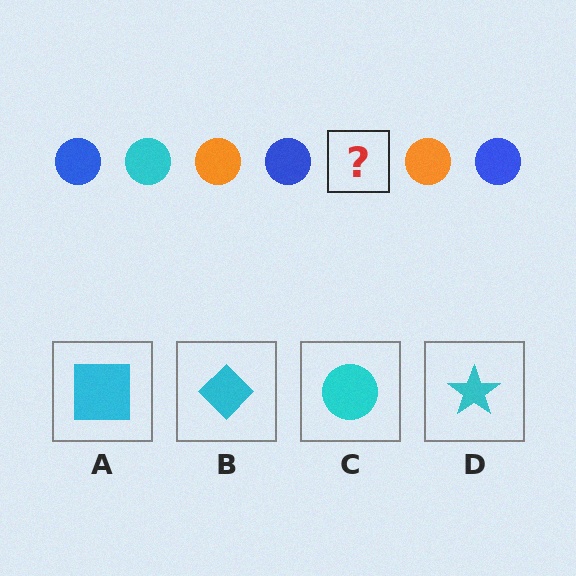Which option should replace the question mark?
Option C.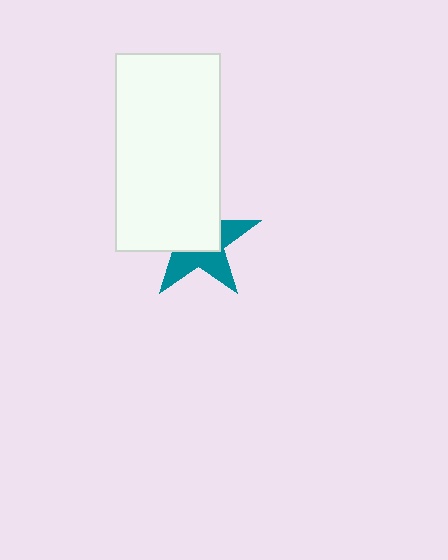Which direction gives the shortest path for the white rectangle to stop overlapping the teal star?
Moving toward the upper-left gives the shortest separation.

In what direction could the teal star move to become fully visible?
The teal star could move toward the lower-right. That would shift it out from behind the white rectangle entirely.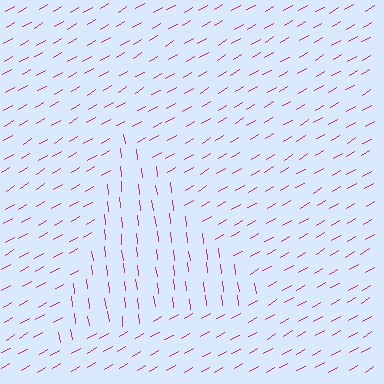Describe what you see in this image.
The image is filled with small magenta line segments. A triangle region in the image has lines oriented differently from the surrounding lines, creating a visible texture boundary.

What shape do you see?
I see a triangle.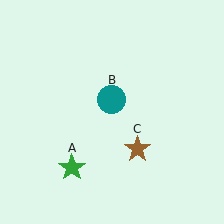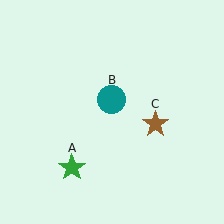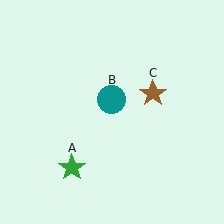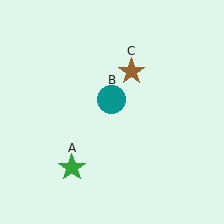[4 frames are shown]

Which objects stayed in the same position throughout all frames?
Green star (object A) and teal circle (object B) remained stationary.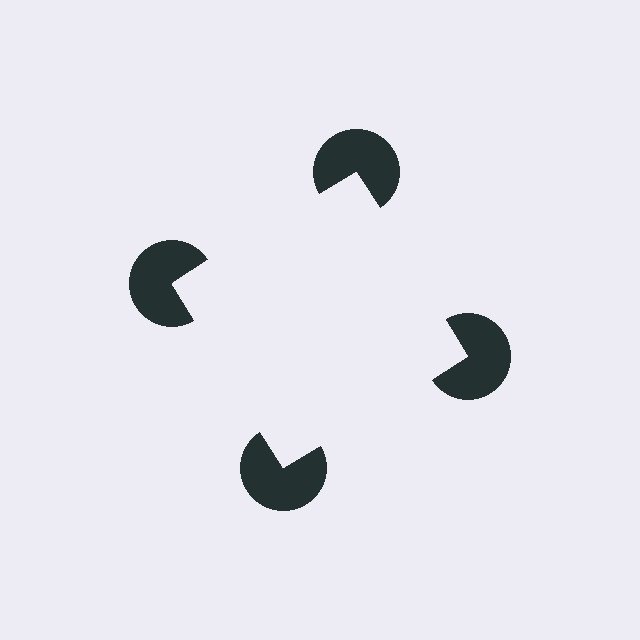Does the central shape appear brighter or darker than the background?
It typically appears slightly brighter than the background, even though no actual brightness change is drawn.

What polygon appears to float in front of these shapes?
An illusory square — its edges are inferred from the aligned wedge cuts in the pac-man discs, not physically drawn.